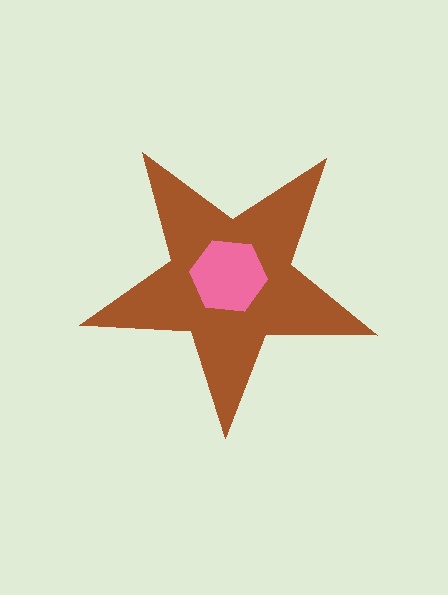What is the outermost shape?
The brown star.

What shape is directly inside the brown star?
The pink hexagon.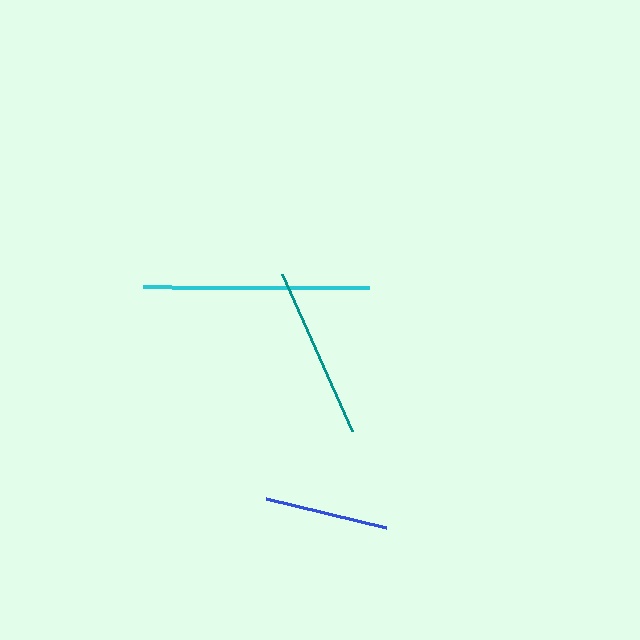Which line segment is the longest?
The cyan line is the longest at approximately 225 pixels.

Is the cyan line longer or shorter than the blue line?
The cyan line is longer than the blue line.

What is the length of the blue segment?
The blue segment is approximately 124 pixels long.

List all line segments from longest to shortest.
From longest to shortest: cyan, teal, blue.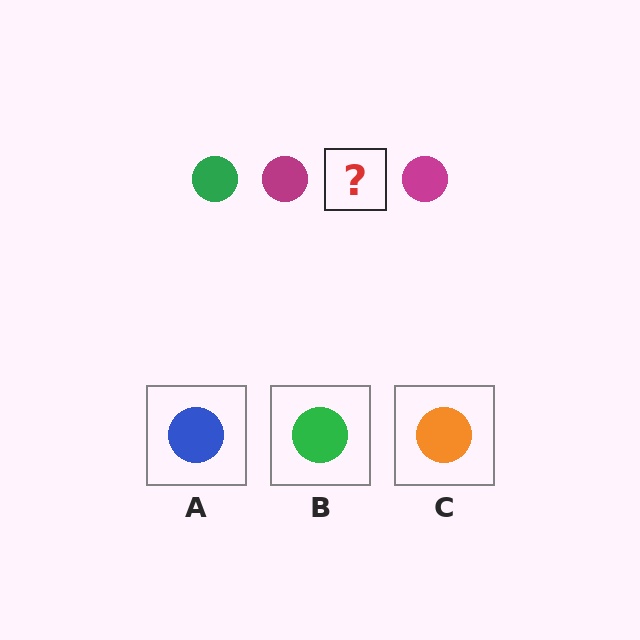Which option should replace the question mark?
Option B.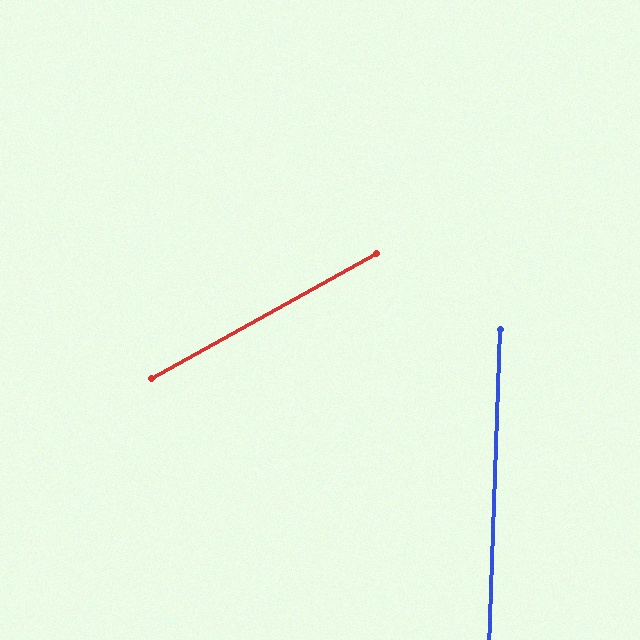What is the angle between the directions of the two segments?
Approximately 59 degrees.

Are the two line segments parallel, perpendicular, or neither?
Neither parallel nor perpendicular — they differ by about 59°.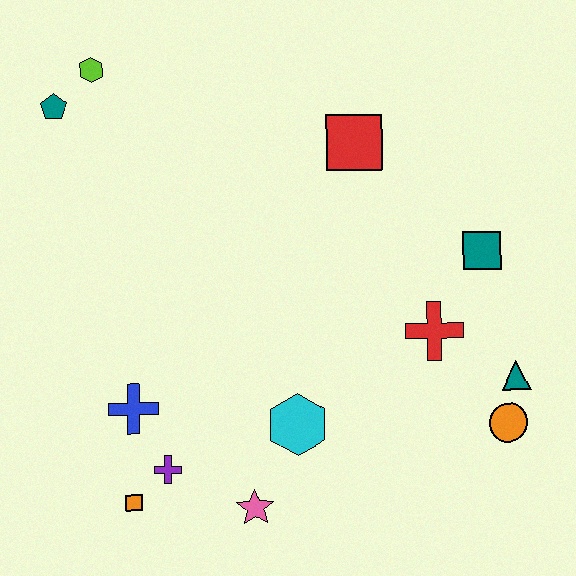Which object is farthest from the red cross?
The teal pentagon is farthest from the red cross.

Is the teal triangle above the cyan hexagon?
Yes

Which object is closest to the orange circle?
The teal triangle is closest to the orange circle.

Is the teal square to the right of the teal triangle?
No